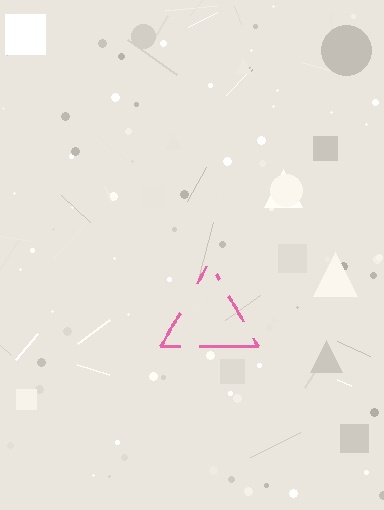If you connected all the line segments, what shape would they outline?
They would outline a triangle.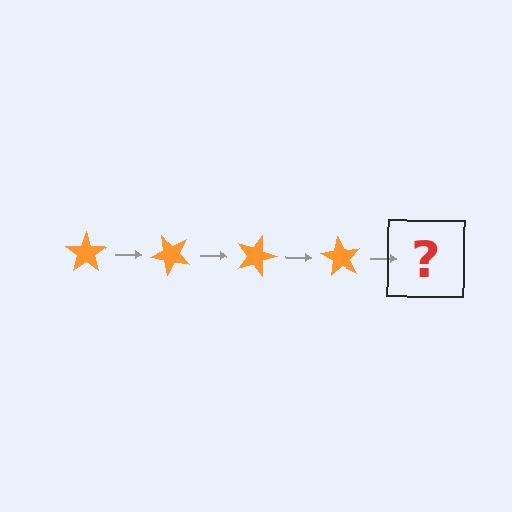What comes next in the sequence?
The next element should be an orange star rotated 180 degrees.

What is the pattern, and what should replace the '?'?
The pattern is that the star rotates 45 degrees each step. The '?' should be an orange star rotated 180 degrees.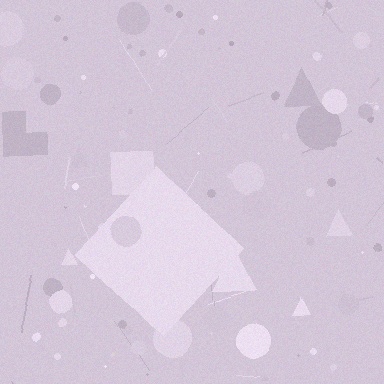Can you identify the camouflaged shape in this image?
The camouflaged shape is a diamond.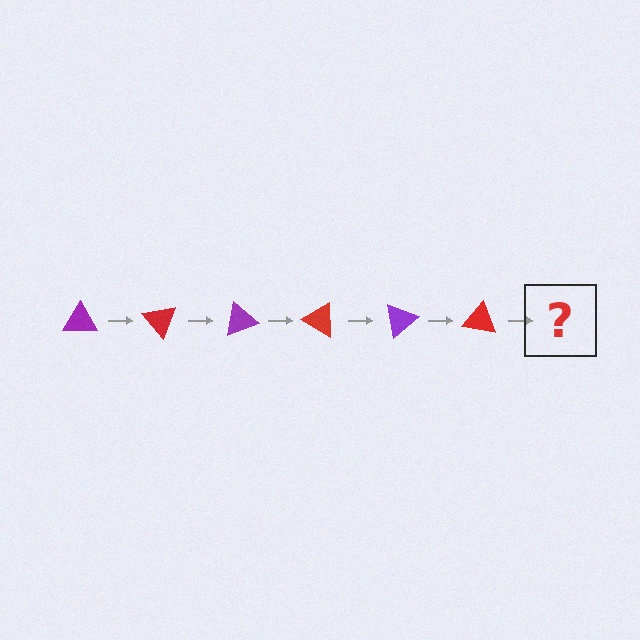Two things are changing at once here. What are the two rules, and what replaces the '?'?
The two rules are that it rotates 50 degrees each step and the color cycles through purple and red. The '?' should be a purple triangle, rotated 300 degrees from the start.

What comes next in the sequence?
The next element should be a purple triangle, rotated 300 degrees from the start.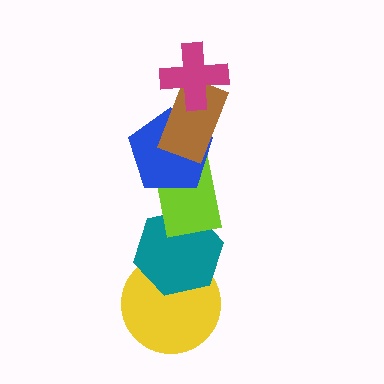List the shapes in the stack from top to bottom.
From top to bottom: the magenta cross, the brown rectangle, the blue pentagon, the lime rectangle, the teal hexagon, the yellow circle.